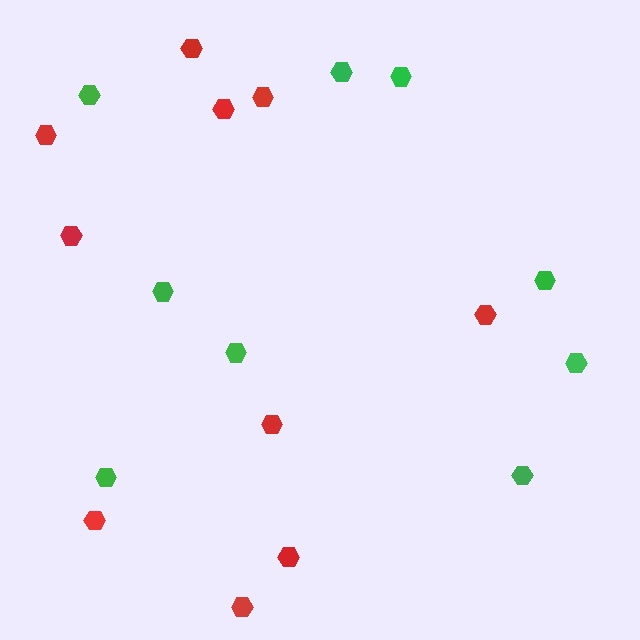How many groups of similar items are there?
There are 2 groups: one group of green hexagons (9) and one group of red hexagons (10).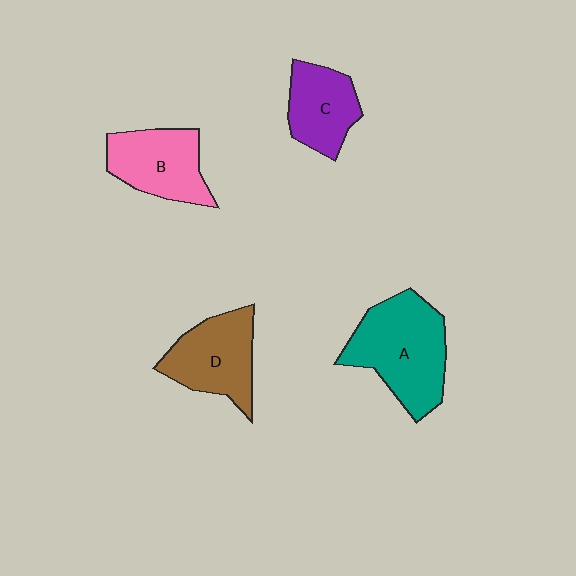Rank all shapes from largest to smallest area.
From largest to smallest: A (teal), D (brown), B (pink), C (purple).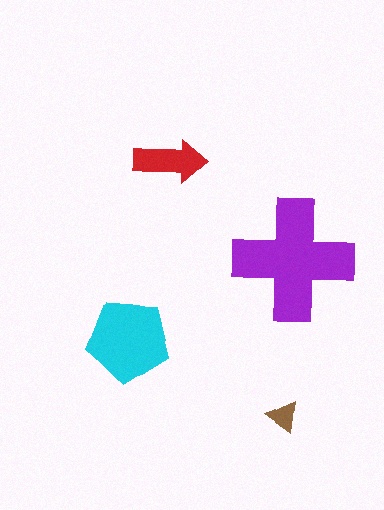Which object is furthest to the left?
The cyan pentagon is leftmost.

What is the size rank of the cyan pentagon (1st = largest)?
2nd.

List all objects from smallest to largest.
The brown triangle, the red arrow, the cyan pentagon, the purple cross.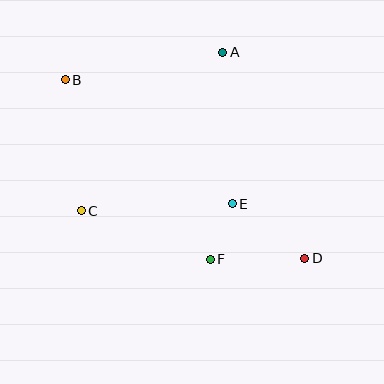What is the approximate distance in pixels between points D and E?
The distance between D and E is approximately 91 pixels.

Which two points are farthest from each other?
Points B and D are farthest from each other.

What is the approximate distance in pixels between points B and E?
The distance between B and E is approximately 208 pixels.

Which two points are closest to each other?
Points E and F are closest to each other.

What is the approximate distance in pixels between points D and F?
The distance between D and F is approximately 95 pixels.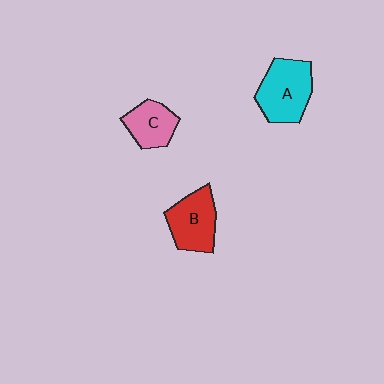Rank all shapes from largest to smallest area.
From largest to smallest: A (cyan), B (red), C (pink).